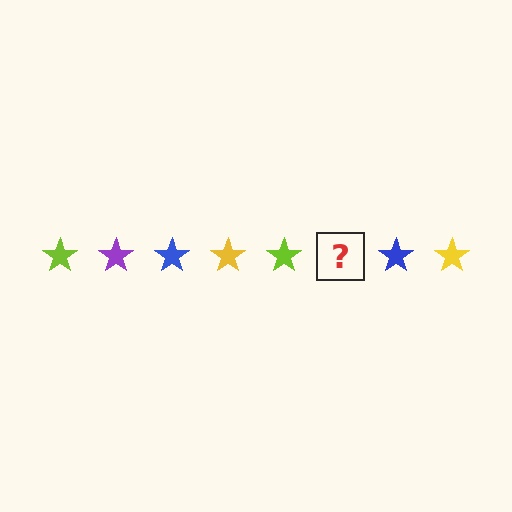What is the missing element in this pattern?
The missing element is a purple star.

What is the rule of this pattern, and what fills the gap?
The rule is that the pattern cycles through lime, purple, blue, yellow stars. The gap should be filled with a purple star.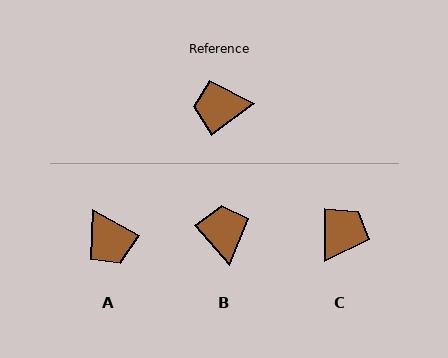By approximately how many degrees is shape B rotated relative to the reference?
Approximately 86 degrees clockwise.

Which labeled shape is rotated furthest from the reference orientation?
C, about 127 degrees away.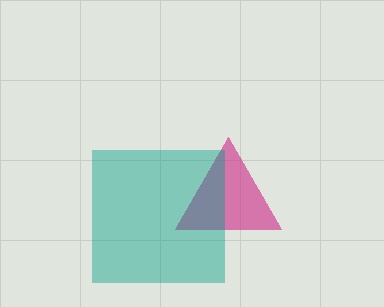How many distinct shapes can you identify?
There are 2 distinct shapes: a magenta triangle, a teal square.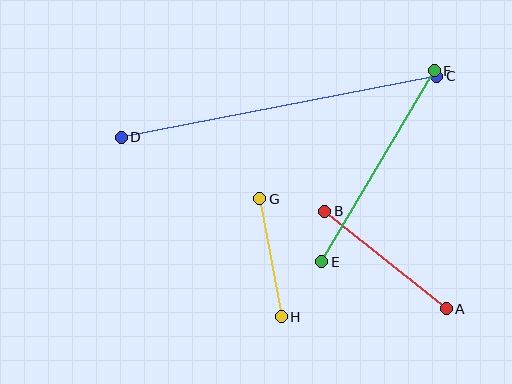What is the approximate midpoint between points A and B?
The midpoint is at approximately (385, 260) pixels.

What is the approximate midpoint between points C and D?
The midpoint is at approximately (279, 107) pixels.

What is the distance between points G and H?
The distance is approximately 120 pixels.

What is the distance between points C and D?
The distance is approximately 321 pixels.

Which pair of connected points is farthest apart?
Points C and D are farthest apart.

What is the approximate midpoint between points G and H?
The midpoint is at approximately (270, 258) pixels.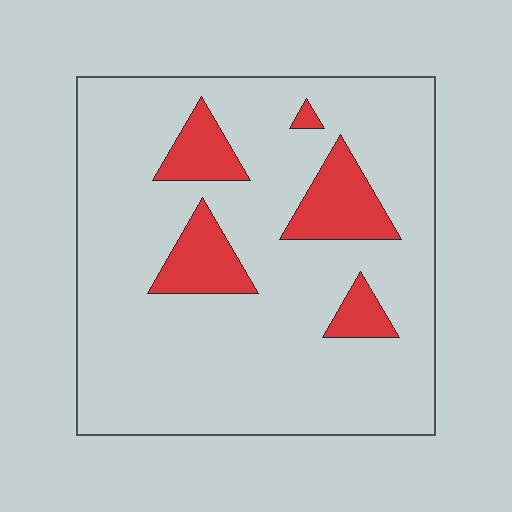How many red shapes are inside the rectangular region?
5.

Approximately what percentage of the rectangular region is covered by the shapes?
Approximately 15%.